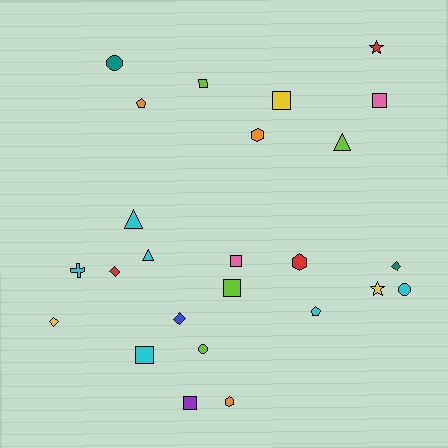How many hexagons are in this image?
There are 3 hexagons.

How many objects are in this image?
There are 25 objects.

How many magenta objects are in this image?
There are no magenta objects.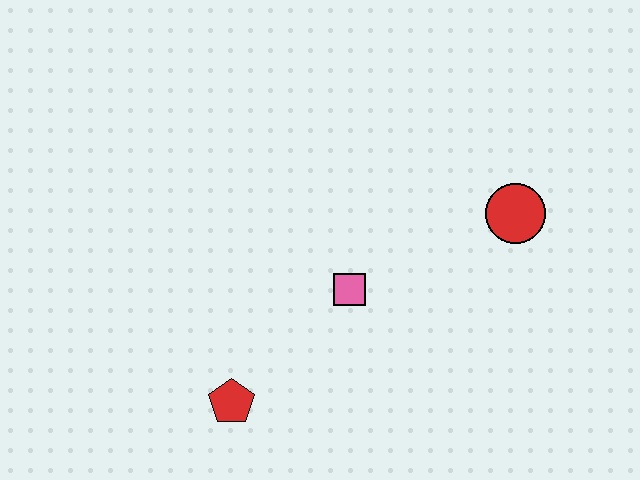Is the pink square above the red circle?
No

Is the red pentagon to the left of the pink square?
Yes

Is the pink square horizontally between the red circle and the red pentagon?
Yes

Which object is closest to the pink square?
The red pentagon is closest to the pink square.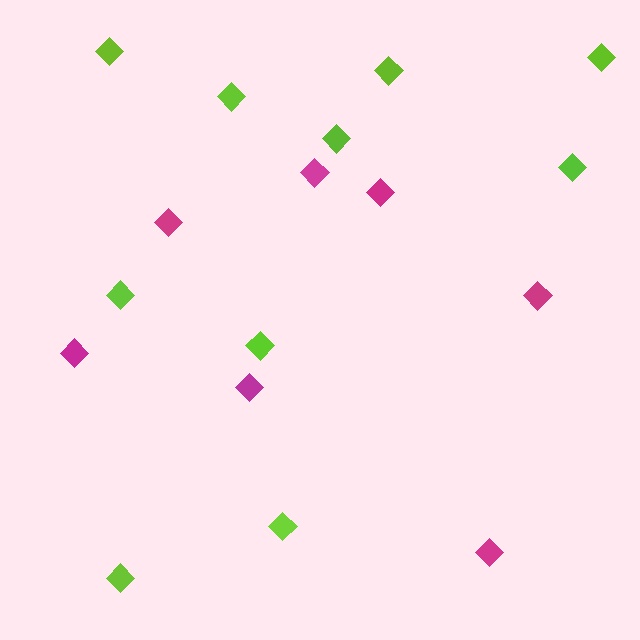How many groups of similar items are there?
There are 2 groups: one group of lime diamonds (10) and one group of magenta diamonds (7).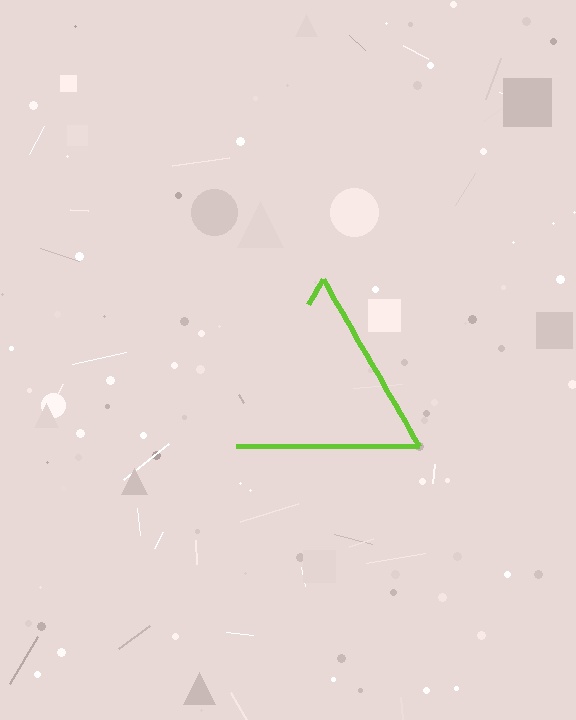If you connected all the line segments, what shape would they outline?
They would outline a triangle.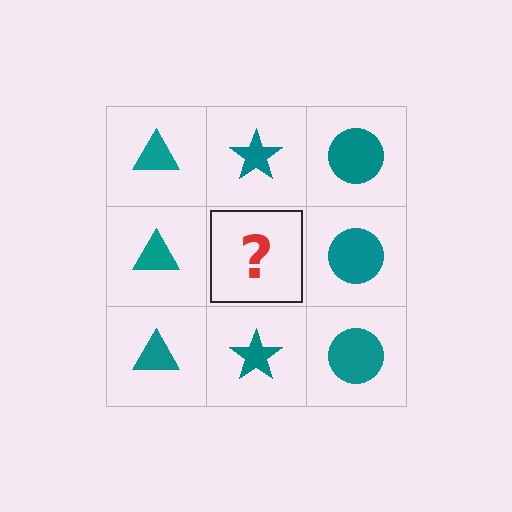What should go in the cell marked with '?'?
The missing cell should contain a teal star.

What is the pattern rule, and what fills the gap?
The rule is that each column has a consistent shape. The gap should be filled with a teal star.